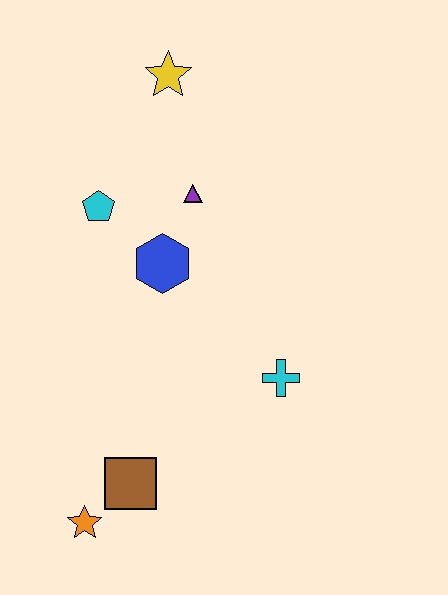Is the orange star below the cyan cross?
Yes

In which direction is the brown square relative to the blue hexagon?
The brown square is below the blue hexagon.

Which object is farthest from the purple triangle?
The orange star is farthest from the purple triangle.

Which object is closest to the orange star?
The brown square is closest to the orange star.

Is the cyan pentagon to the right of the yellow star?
No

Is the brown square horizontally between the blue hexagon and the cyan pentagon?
Yes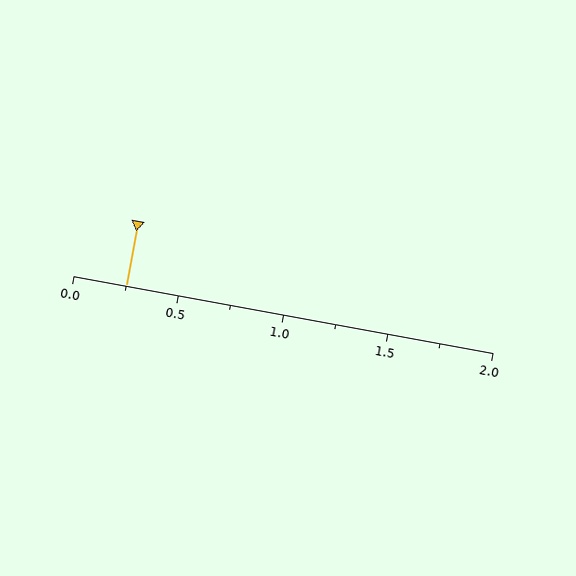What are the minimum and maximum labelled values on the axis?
The axis runs from 0.0 to 2.0.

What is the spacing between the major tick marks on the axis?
The major ticks are spaced 0.5 apart.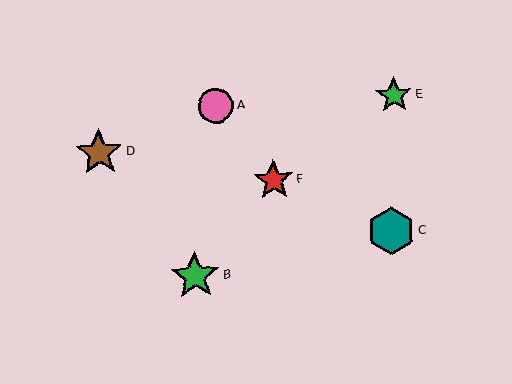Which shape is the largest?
The green star (labeled B) is the largest.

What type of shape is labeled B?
Shape B is a green star.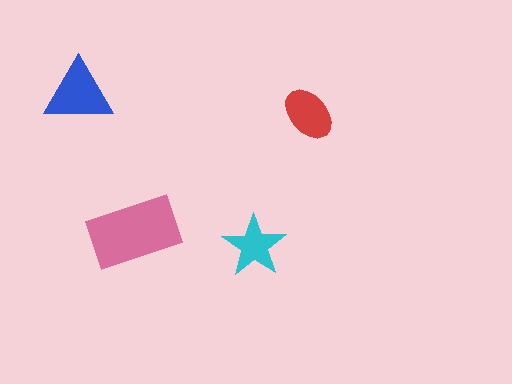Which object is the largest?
The pink rectangle.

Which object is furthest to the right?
The red ellipse is rightmost.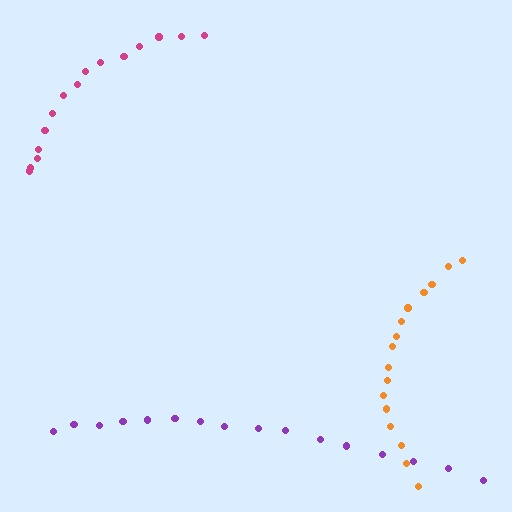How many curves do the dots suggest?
There are 3 distinct paths.